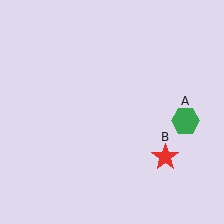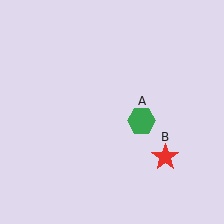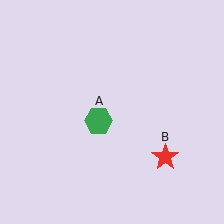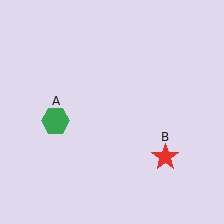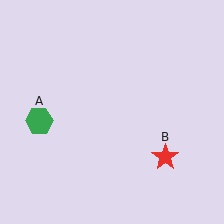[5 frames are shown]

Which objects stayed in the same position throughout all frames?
Red star (object B) remained stationary.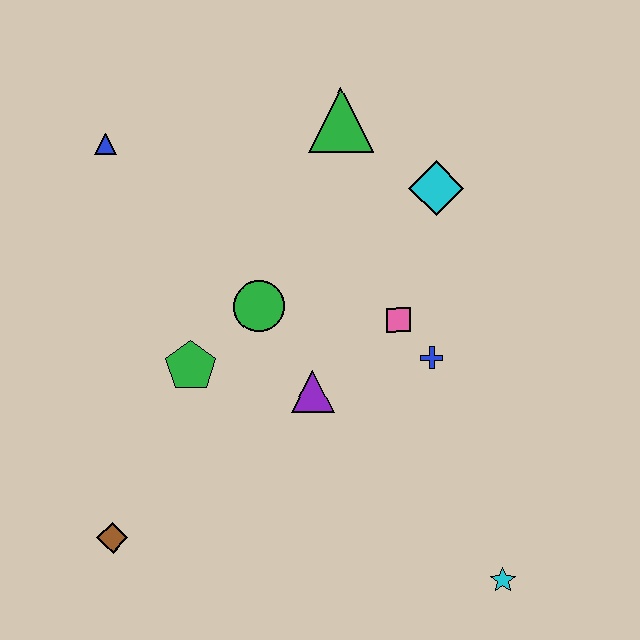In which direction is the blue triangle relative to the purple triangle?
The blue triangle is above the purple triangle.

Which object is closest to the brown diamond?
The green pentagon is closest to the brown diamond.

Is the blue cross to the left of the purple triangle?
No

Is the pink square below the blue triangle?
Yes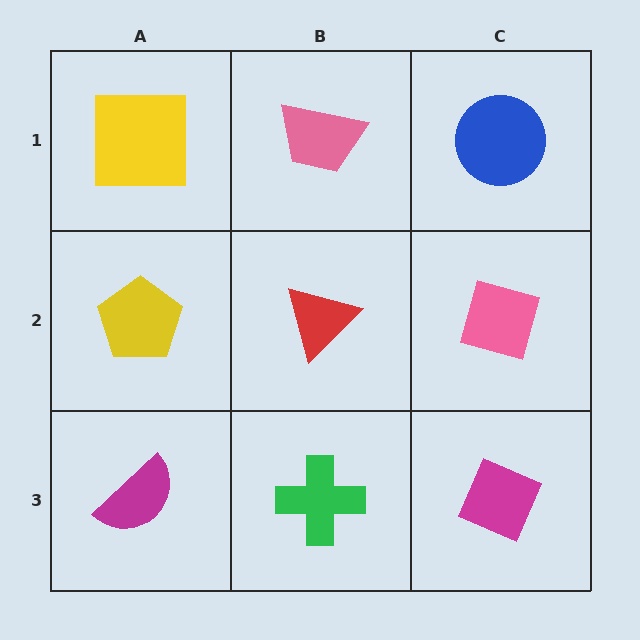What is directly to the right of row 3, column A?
A green cross.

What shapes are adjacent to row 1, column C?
A pink diamond (row 2, column C), a pink trapezoid (row 1, column B).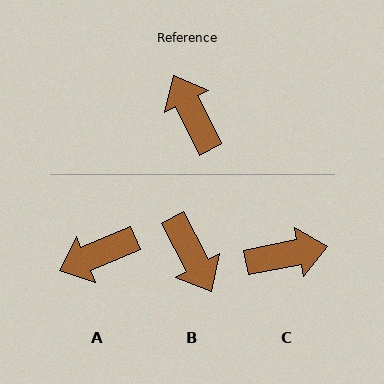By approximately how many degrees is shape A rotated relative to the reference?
Approximately 86 degrees counter-clockwise.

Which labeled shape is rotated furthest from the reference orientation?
B, about 179 degrees away.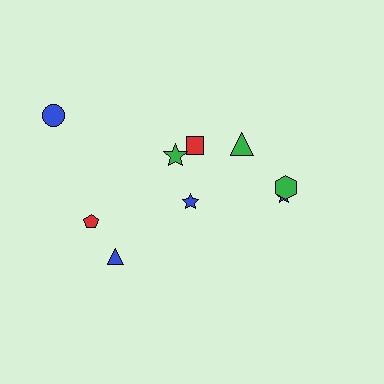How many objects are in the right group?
There are 3 objects.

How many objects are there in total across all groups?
There are 9 objects.